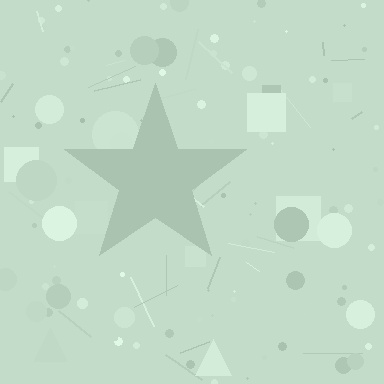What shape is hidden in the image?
A star is hidden in the image.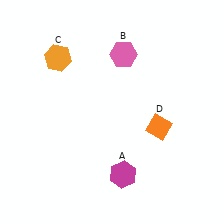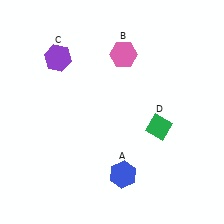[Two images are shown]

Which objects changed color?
A changed from magenta to blue. C changed from orange to purple. D changed from orange to green.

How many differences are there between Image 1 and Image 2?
There are 3 differences between the two images.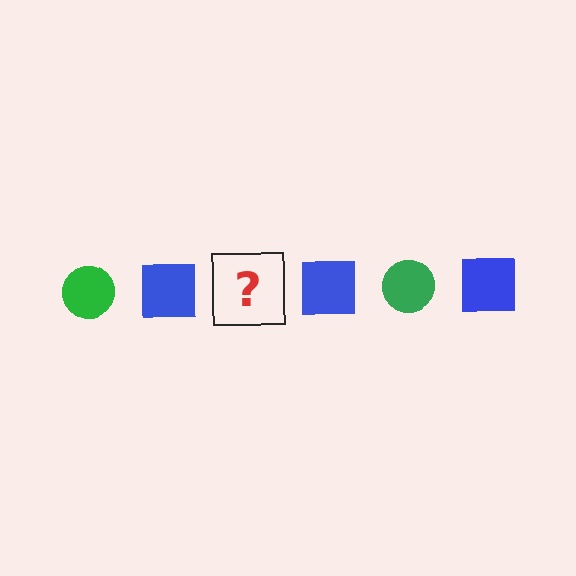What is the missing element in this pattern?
The missing element is a green circle.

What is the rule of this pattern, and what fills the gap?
The rule is that the pattern alternates between green circle and blue square. The gap should be filled with a green circle.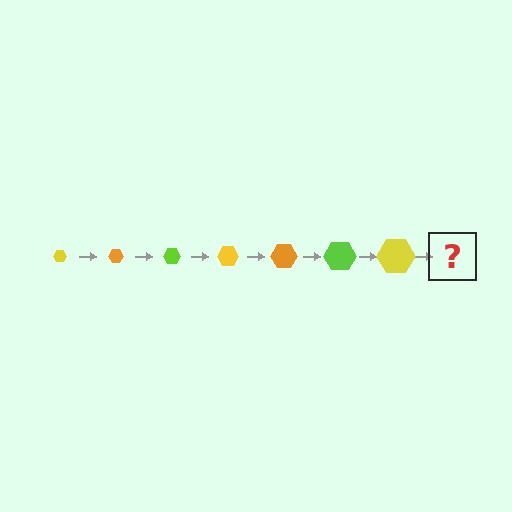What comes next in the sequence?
The next element should be an orange hexagon, larger than the previous one.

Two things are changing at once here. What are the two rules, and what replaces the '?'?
The two rules are that the hexagon grows larger each step and the color cycles through yellow, orange, and lime. The '?' should be an orange hexagon, larger than the previous one.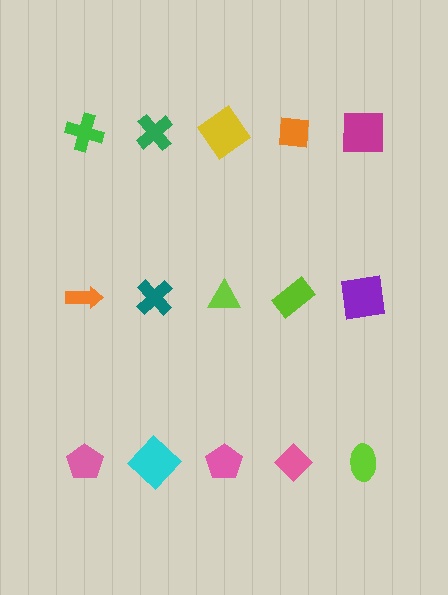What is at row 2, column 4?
A lime rectangle.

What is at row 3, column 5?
A lime ellipse.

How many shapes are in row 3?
5 shapes.